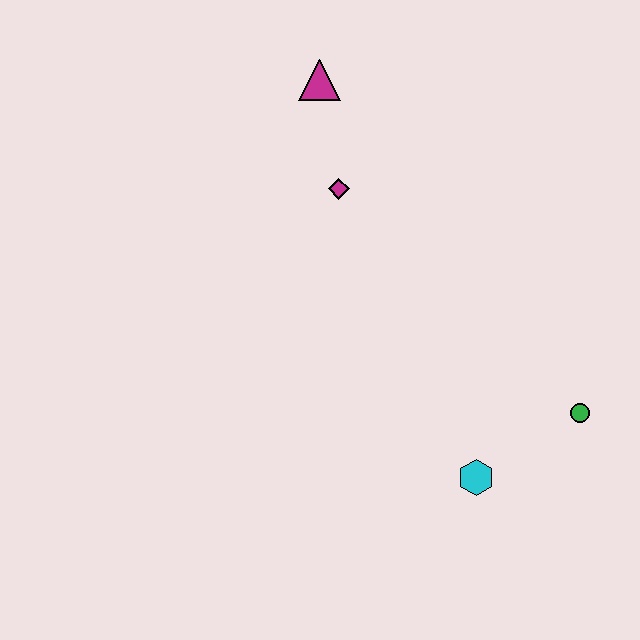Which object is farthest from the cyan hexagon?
The magenta triangle is farthest from the cyan hexagon.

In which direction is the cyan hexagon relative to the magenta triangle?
The cyan hexagon is below the magenta triangle.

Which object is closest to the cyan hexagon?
The green circle is closest to the cyan hexagon.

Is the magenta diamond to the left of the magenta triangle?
No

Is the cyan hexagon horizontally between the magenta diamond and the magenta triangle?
No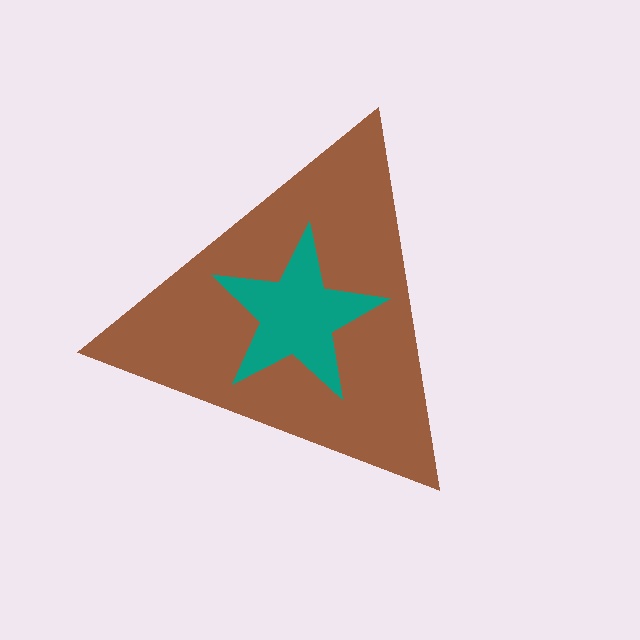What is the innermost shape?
The teal star.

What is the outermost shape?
The brown triangle.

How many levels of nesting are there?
2.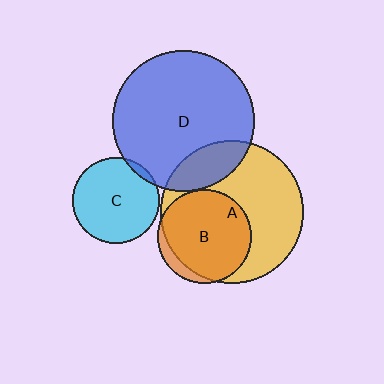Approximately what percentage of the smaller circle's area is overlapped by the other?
Approximately 5%.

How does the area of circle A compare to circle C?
Approximately 2.7 times.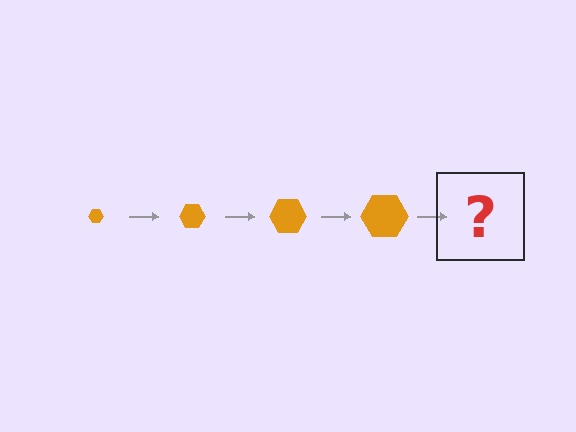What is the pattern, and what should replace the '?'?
The pattern is that the hexagon gets progressively larger each step. The '?' should be an orange hexagon, larger than the previous one.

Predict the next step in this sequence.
The next step is an orange hexagon, larger than the previous one.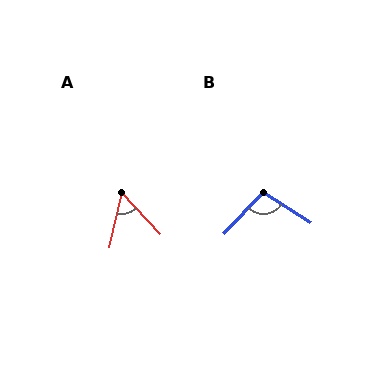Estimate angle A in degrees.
Approximately 56 degrees.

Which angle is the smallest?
A, at approximately 56 degrees.